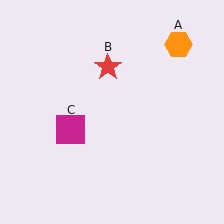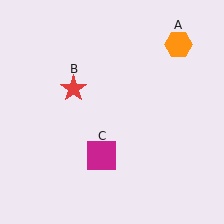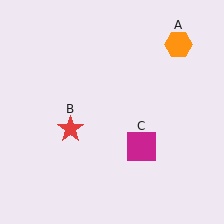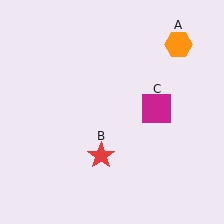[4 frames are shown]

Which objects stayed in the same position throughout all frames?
Orange hexagon (object A) remained stationary.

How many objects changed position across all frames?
2 objects changed position: red star (object B), magenta square (object C).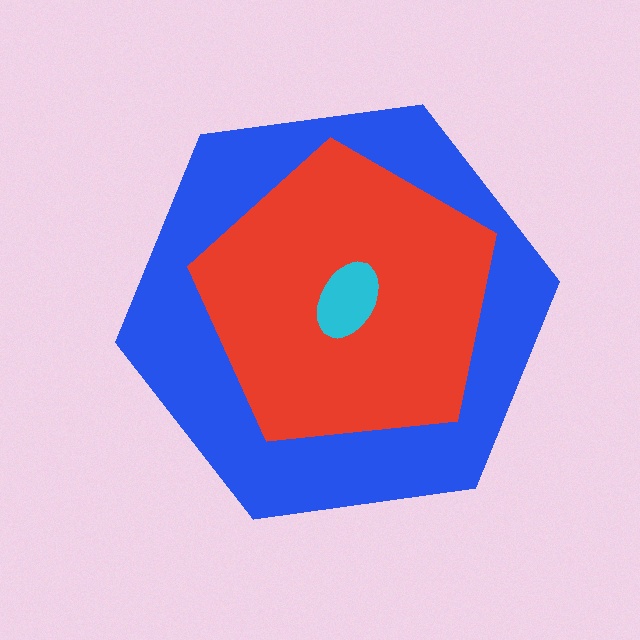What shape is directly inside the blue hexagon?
The red pentagon.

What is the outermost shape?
The blue hexagon.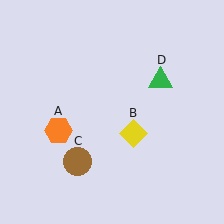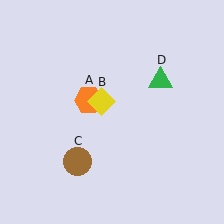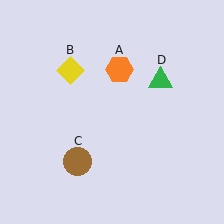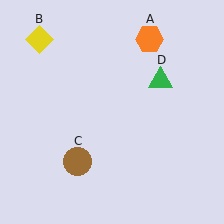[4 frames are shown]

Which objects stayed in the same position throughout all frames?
Brown circle (object C) and green triangle (object D) remained stationary.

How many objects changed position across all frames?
2 objects changed position: orange hexagon (object A), yellow diamond (object B).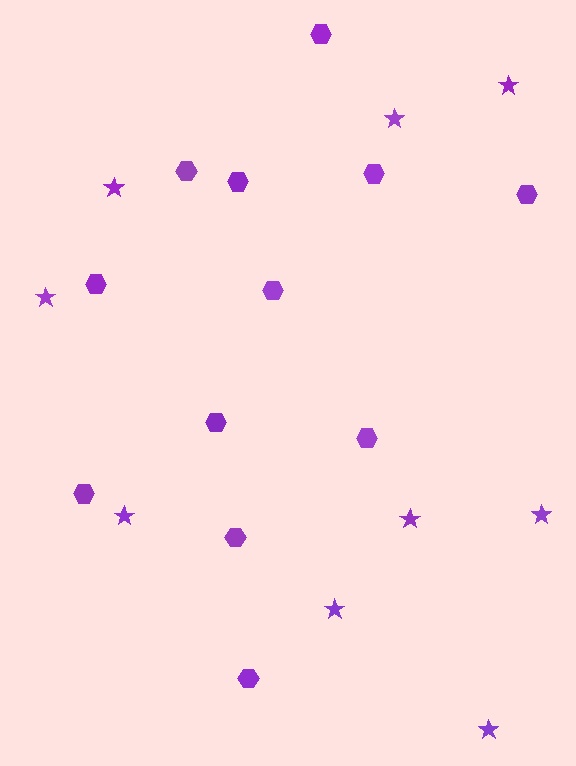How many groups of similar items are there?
There are 2 groups: one group of stars (9) and one group of hexagons (12).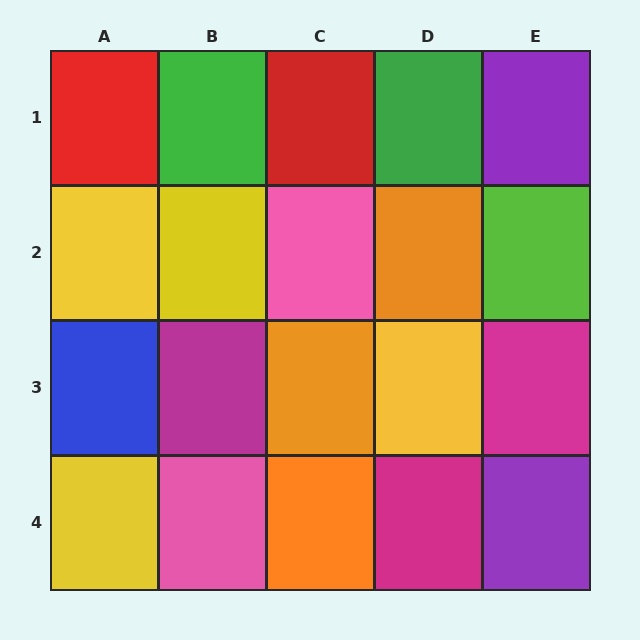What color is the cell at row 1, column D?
Green.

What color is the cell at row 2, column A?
Yellow.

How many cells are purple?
2 cells are purple.